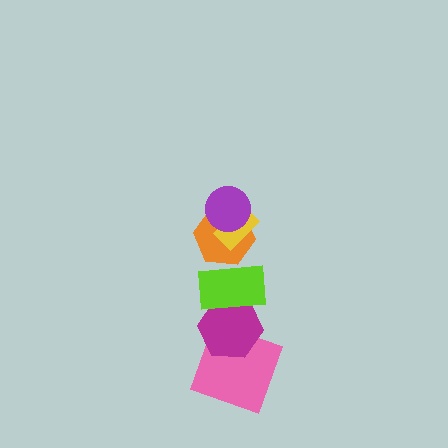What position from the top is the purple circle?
The purple circle is 1st from the top.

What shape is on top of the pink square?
The magenta hexagon is on top of the pink square.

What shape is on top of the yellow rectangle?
The purple circle is on top of the yellow rectangle.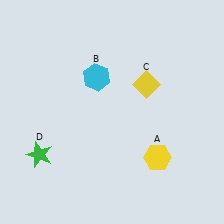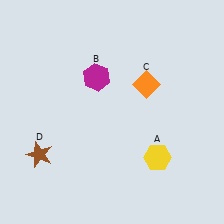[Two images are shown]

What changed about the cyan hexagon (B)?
In Image 1, B is cyan. In Image 2, it changed to magenta.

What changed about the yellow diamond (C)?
In Image 1, C is yellow. In Image 2, it changed to orange.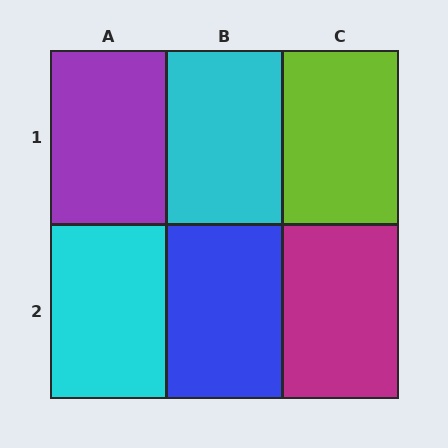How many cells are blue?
1 cell is blue.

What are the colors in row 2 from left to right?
Cyan, blue, magenta.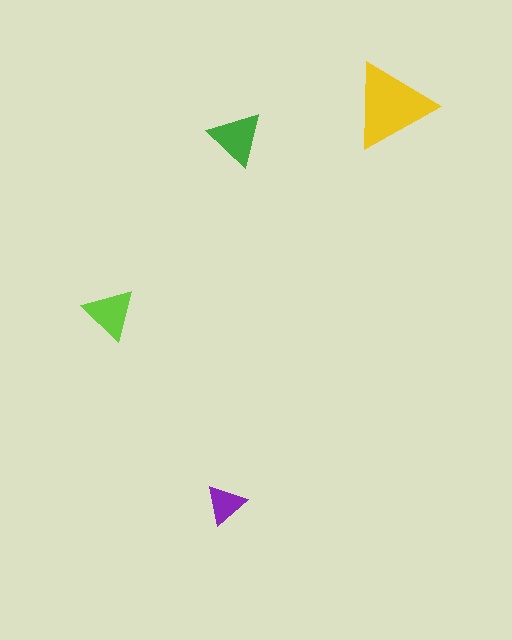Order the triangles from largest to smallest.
the yellow one, the green one, the lime one, the purple one.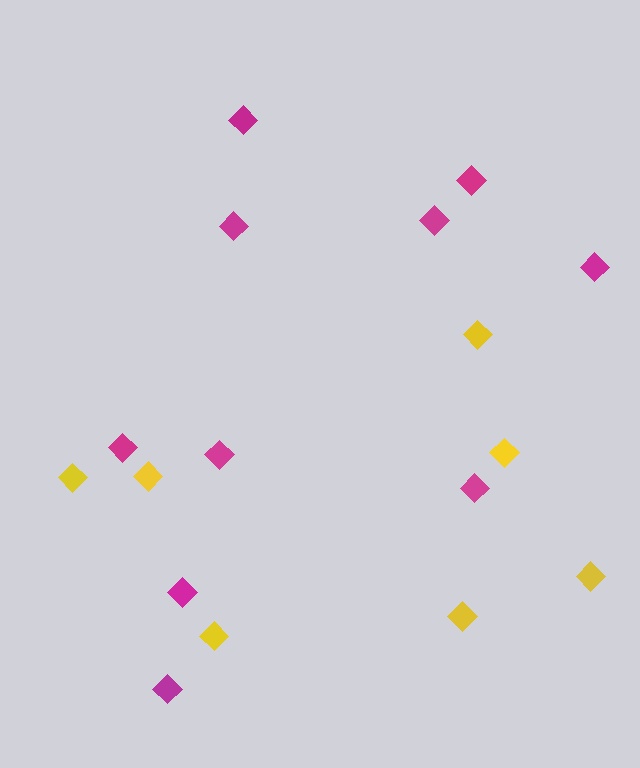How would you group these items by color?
There are 2 groups: one group of magenta diamonds (10) and one group of yellow diamonds (7).